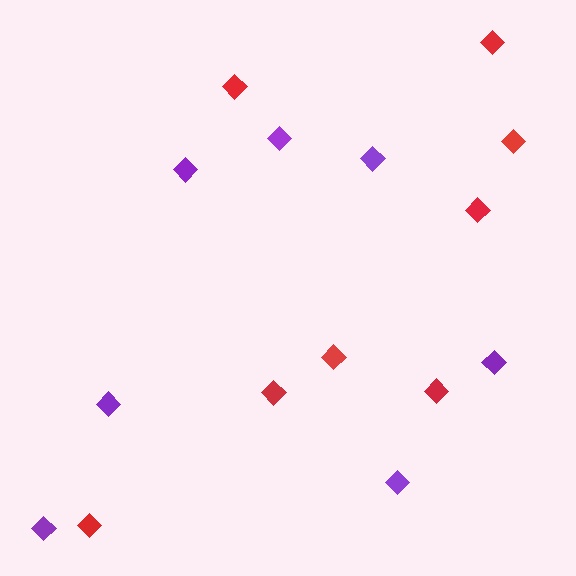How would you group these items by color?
There are 2 groups: one group of purple diamonds (7) and one group of red diamonds (8).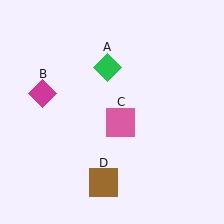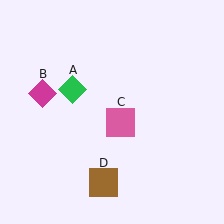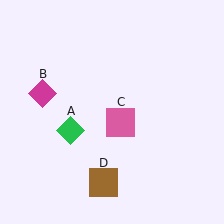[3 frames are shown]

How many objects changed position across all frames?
1 object changed position: green diamond (object A).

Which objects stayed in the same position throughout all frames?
Magenta diamond (object B) and pink square (object C) and brown square (object D) remained stationary.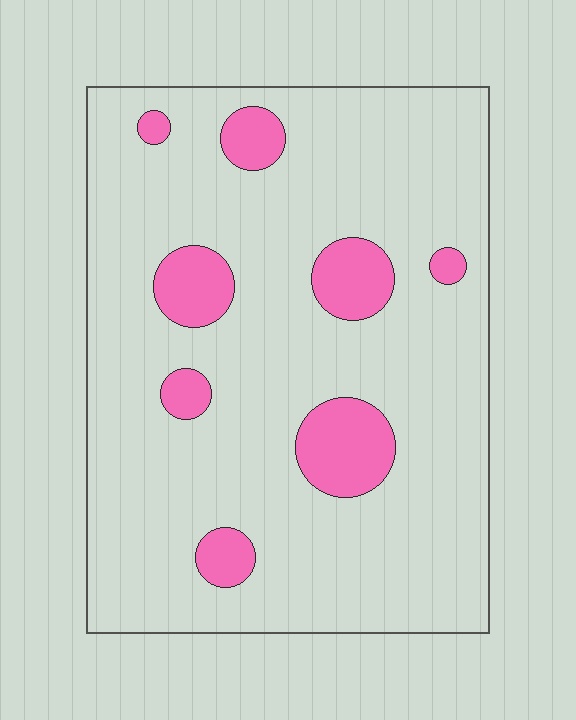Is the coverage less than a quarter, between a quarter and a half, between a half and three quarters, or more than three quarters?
Less than a quarter.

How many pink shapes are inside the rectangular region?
8.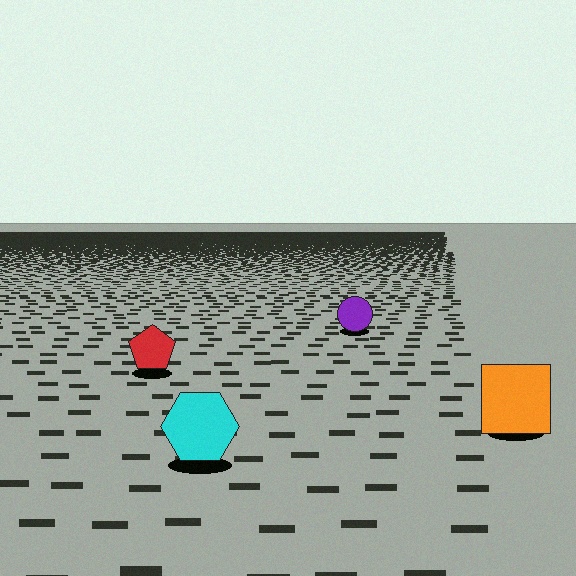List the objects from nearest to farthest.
From nearest to farthest: the cyan hexagon, the orange square, the red pentagon, the purple circle.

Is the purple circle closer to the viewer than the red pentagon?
No. The red pentagon is closer — you can tell from the texture gradient: the ground texture is coarser near it.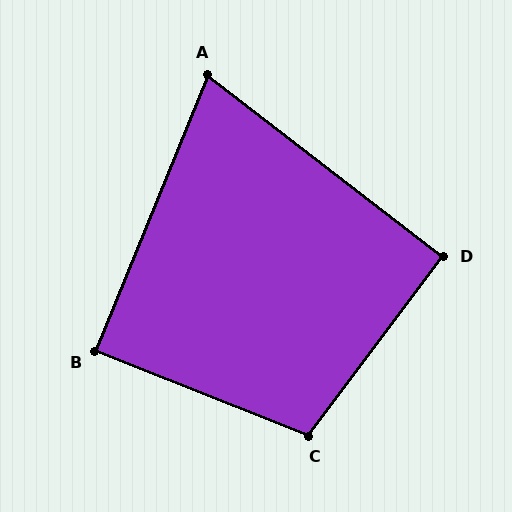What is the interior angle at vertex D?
Approximately 91 degrees (approximately right).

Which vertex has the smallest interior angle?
A, at approximately 75 degrees.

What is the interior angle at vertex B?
Approximately 89 degrees (approximately right).